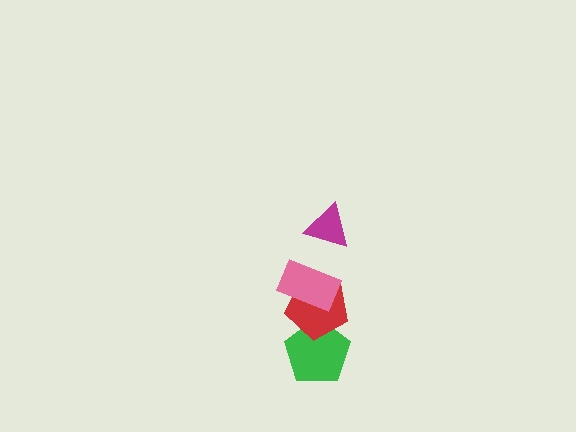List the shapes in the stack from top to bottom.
From top to bottom: the magenta triangle, the pink rectangle, the red pentagon, the green pentagon.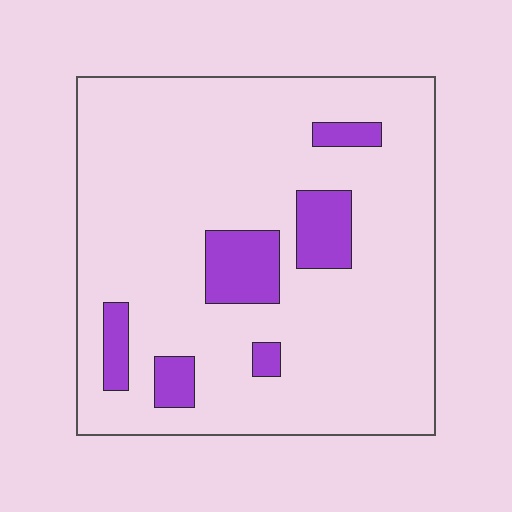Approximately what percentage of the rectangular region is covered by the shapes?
Approximately 15%.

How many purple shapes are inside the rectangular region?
6.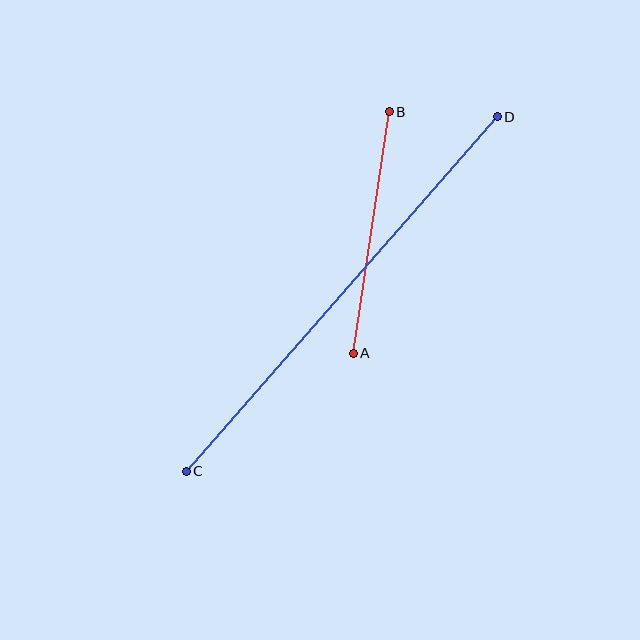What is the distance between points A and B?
The distance is approximately 244 pixels.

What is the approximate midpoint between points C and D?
The midpoint is at approximately (342, 294) pixels.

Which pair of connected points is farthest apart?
Points C and D are farthest apart.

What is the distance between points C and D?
The distance is approximately 472 pixels.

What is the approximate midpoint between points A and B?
The midpoint is at approximately (371, 232) pixels.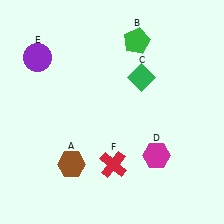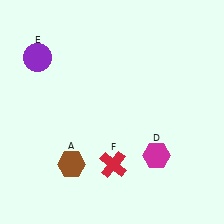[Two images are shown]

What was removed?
The green pentagon (B), the green diamond (C) were removed in Image 2.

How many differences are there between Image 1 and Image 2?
There are 2 differences between the two images.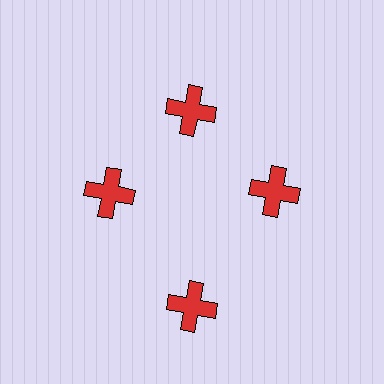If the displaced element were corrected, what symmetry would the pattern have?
It would have 4-fold rotational symmetry — the pattern would map onto itself every 90 degrees.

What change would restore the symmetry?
The symmetry would be restored by moving it inward, back onto the ring so that all 4 crosses sit at equal angles and equal distance from the center.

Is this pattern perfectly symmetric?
No. The 4 red crosses are arranged in a ring, but one element near the 6 o'clock position is pushed outward from the center, breaking the 4-fold rotational symmetry.